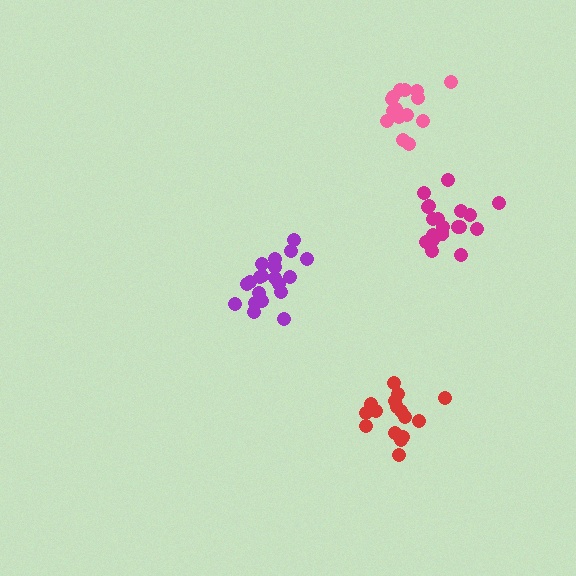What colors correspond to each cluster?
The clusters are colored: purple, red, magenta, pink.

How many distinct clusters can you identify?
There are 4 distinct clusters.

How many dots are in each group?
Group 1: 20 dots, Group 2: 16 dots, Group 3: 19 dots, Group 4: 15 dots (70 total).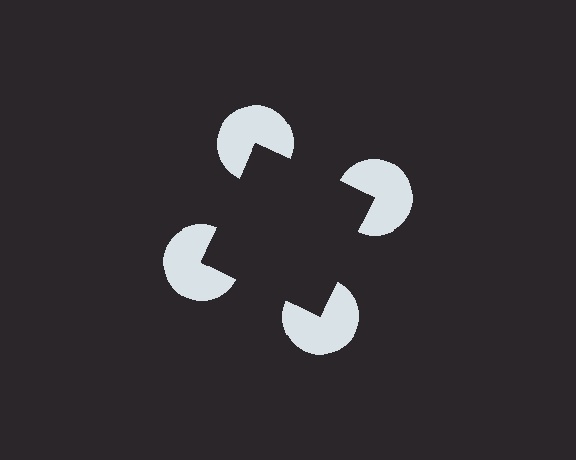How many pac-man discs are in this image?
There are 4 — one at each vertex of the illusory square.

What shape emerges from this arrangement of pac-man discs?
An illusory square — its edges are inferred from the aligned wedge cuts in the pac-man discs, not physically drawn.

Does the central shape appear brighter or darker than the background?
It typically appears slightly darker than the background, even though no actual brightness change is drawn.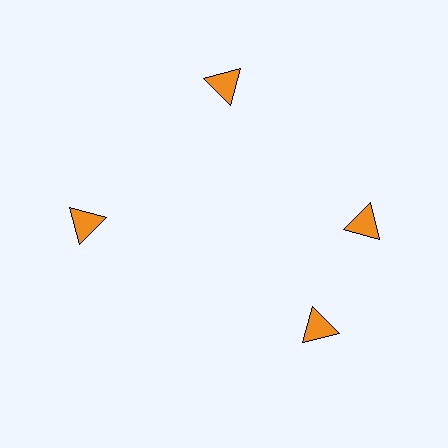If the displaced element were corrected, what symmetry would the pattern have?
It would have 4-fold rotational symmetry — the pattern would map onto itself every 90 degrees.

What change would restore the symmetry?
The symmetry would be restored by rotating it back into even spacing with its neighbors so that all 4 triangles sit at equal angles and equal distance from the center.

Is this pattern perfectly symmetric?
No. The 4 orange triangles are arranged in a ring, but one element near the 6 o'clock position is rotated out of alignment along the ring, breaking the 4-fold rotational symmetry.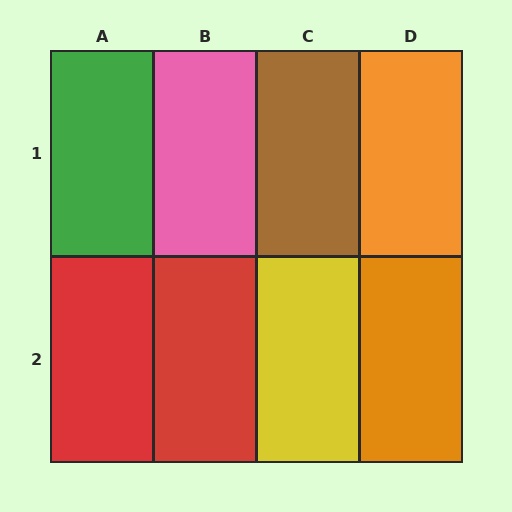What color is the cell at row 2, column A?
Red.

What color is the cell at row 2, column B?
Red.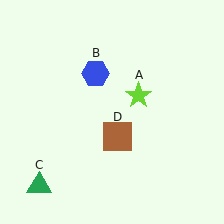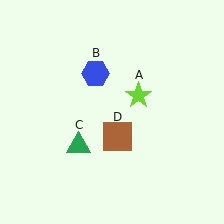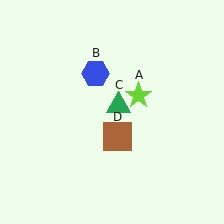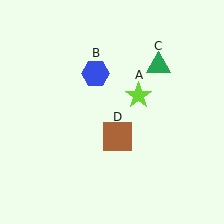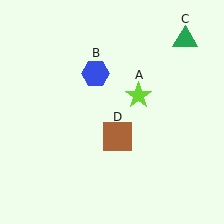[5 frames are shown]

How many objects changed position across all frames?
1 object changed position: green triangle (object C).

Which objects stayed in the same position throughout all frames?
Lime star (object A) and blue hexagon (object B) and brown square (object D) remained stationary.